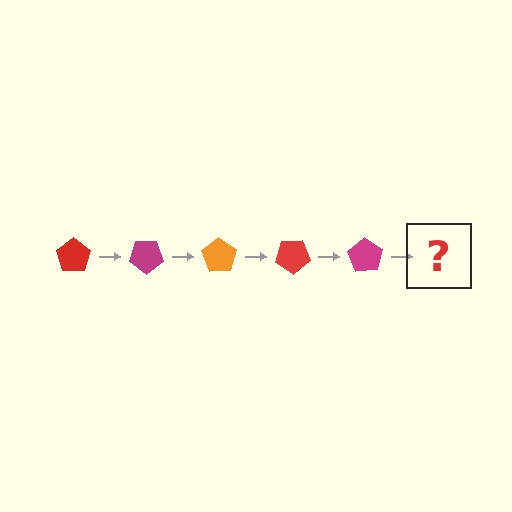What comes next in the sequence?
The next element should be an orange pentagon, rotated 175 degrees from the start.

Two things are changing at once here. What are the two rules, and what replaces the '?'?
The two rules are that it rotates 35 degrees each step and the color cycles through red, magenta, and orange. The '?' should be an orange pentagon, rotated 175 degrees from the start.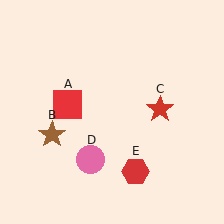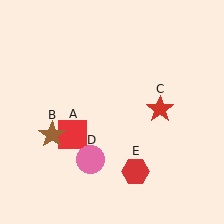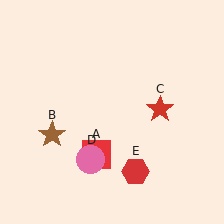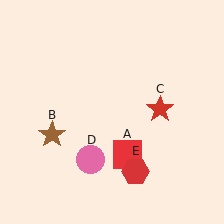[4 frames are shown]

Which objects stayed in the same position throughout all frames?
Brown star (object B) and red star (object C) and pink circle (object D) and red hexagon (object E) remained stationary.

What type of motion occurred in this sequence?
The red square (object A) rotated counterclockwise around the center of the scene.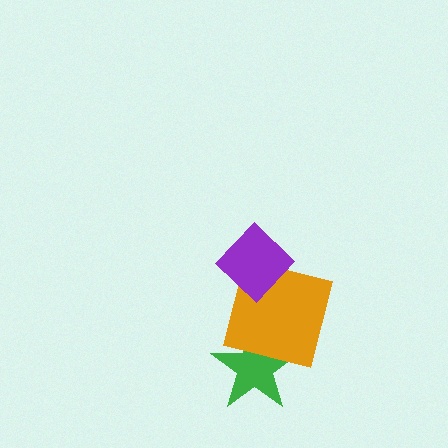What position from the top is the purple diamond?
The purple diamond is 1st from the top.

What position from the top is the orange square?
The orange square is 2nd from the top.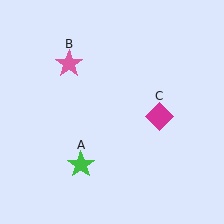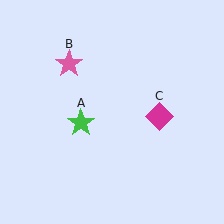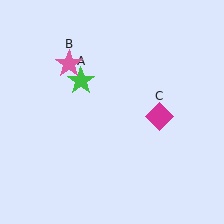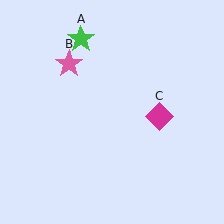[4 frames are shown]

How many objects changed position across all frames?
1 object changed position: green star (object A).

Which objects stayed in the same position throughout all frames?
Pink star (object B) and magenta diamond (object C) remained stationary.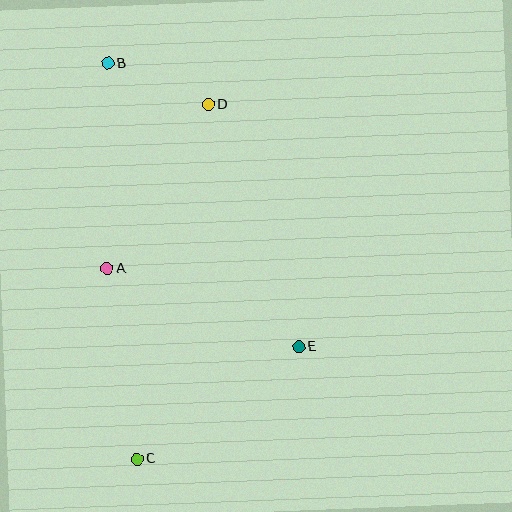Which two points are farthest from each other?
Points B and C are farthest from each other.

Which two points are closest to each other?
Points B and D are closest to each other.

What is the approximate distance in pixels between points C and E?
The distance between C and E is approximately 197 pixels.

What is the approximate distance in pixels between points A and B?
The distance between A and B is approximately 205 pixels.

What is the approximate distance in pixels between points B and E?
The distance between B and E is approximately 342 pixels.